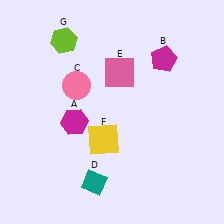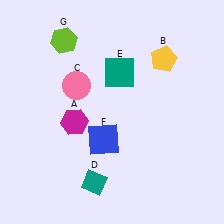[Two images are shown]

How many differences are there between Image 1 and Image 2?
There are 3 differences between the two images.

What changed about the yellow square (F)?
In Image 1, F is yellow. In Image 2, it changed to blue.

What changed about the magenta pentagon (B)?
In Image 1, B is magenta. In Image 2, it changed to yellow.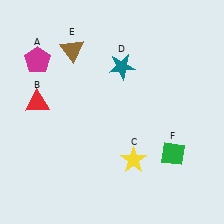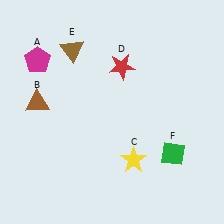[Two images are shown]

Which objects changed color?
B changed from red to brown. D changed from teal to red.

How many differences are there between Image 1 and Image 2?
There are 2 differences between the two images.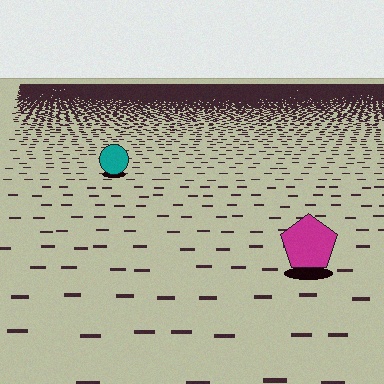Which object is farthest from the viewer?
The teal circle is farthest from the viewer. It appears smaller and the ground texture around it is denser.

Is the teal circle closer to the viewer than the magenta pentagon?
No. The magenta pentagon is closer — you can tell from the texture gradient: the ground texture is coarser near it.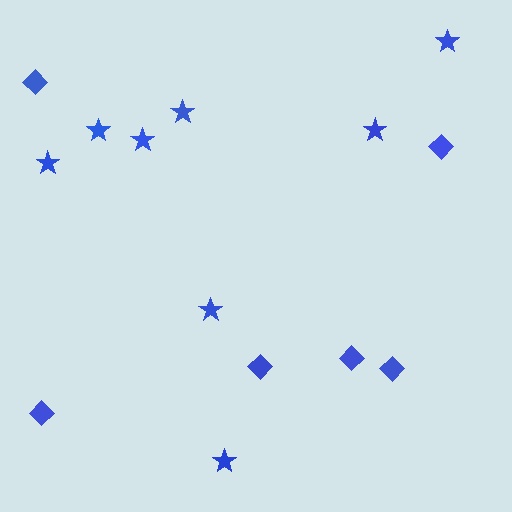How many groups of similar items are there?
There are 2 groups: one group of diamonds (6) and one group of stars (8).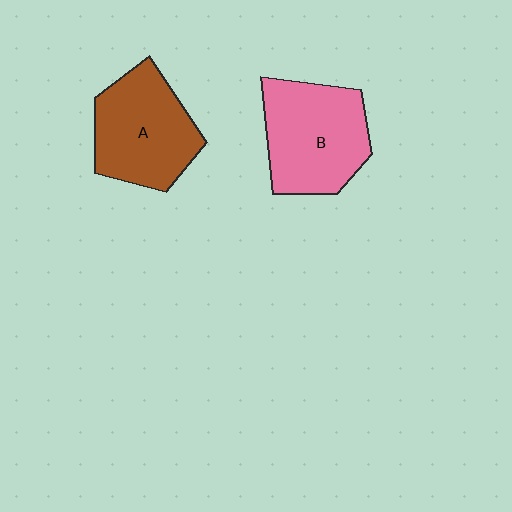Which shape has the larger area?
Shape B (pink).